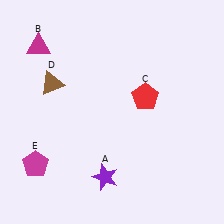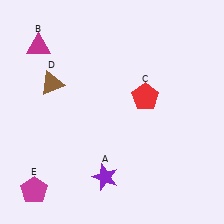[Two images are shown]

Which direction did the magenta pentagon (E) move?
The magenta pentagon (E) moved down.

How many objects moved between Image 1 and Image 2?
1 object moved between the two images.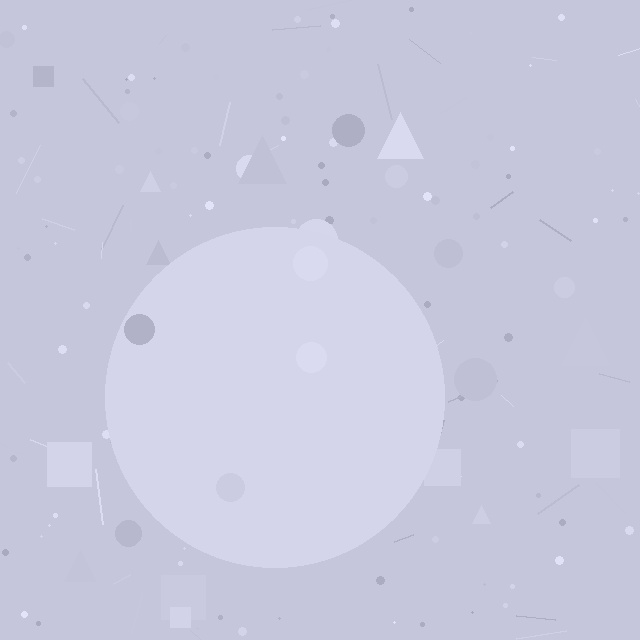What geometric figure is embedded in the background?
A circle is embedded in the background.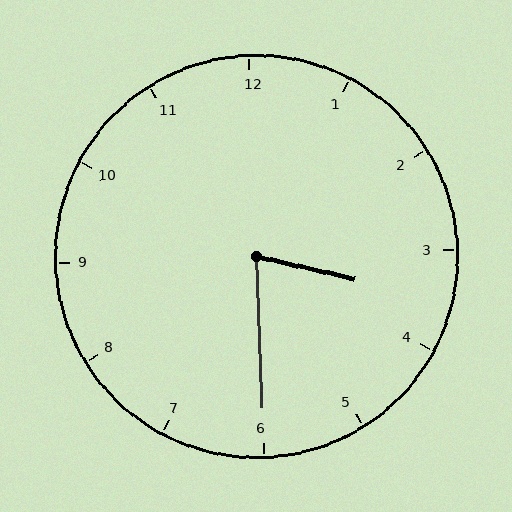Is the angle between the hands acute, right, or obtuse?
It is acute.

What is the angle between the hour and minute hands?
Approximately 75 degrees.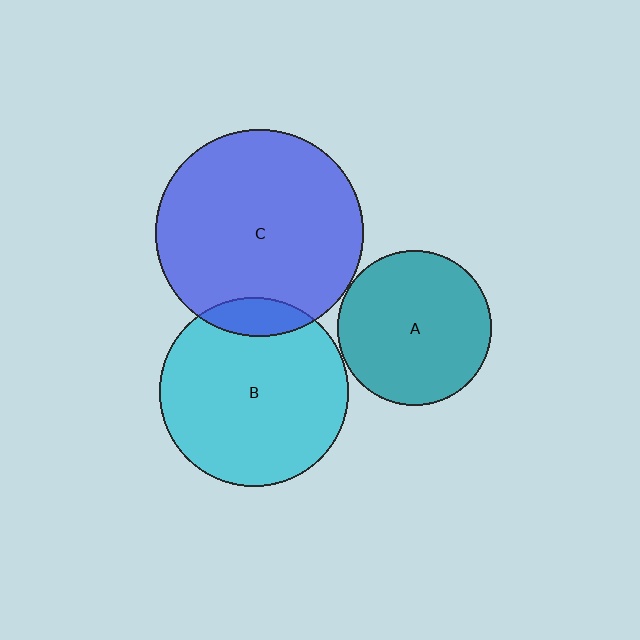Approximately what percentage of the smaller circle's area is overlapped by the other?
Approximately 10%.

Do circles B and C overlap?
Yes.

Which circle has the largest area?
Circle C (blue).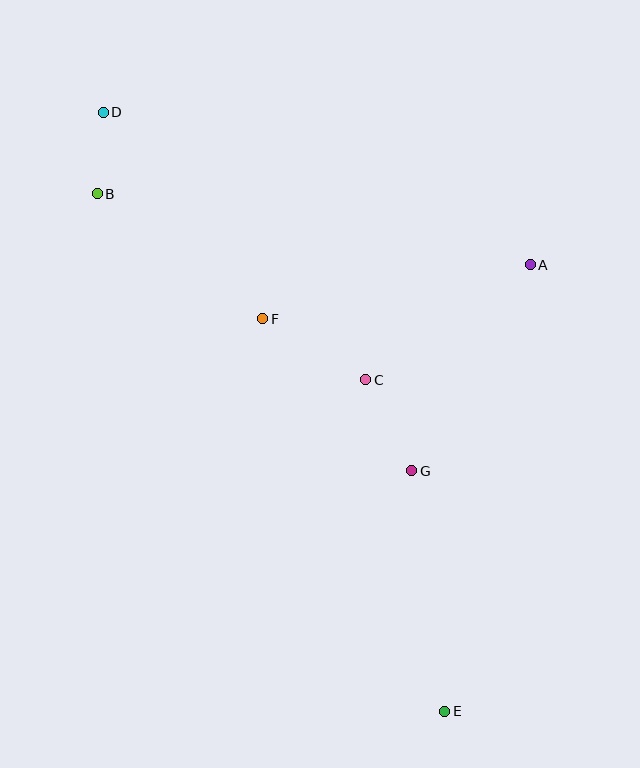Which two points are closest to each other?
Points B and D are closest to each other.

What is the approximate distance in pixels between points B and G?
The distance between B and G is approximately 419 pixels.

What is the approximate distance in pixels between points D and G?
The distance between D and G is approximately 473 pixels.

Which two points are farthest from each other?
Points D and E are farthest from each other.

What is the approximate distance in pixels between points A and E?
The distance between A and E is approximately 455 pixels.